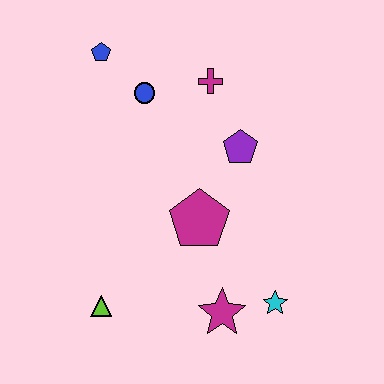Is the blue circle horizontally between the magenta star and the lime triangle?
Yes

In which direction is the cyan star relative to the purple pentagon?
The cyan star is below the purple pentagon.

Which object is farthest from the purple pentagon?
The lime triangle is farthest from the purple pentagon.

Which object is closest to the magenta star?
The cyan star is closest to the magenta star.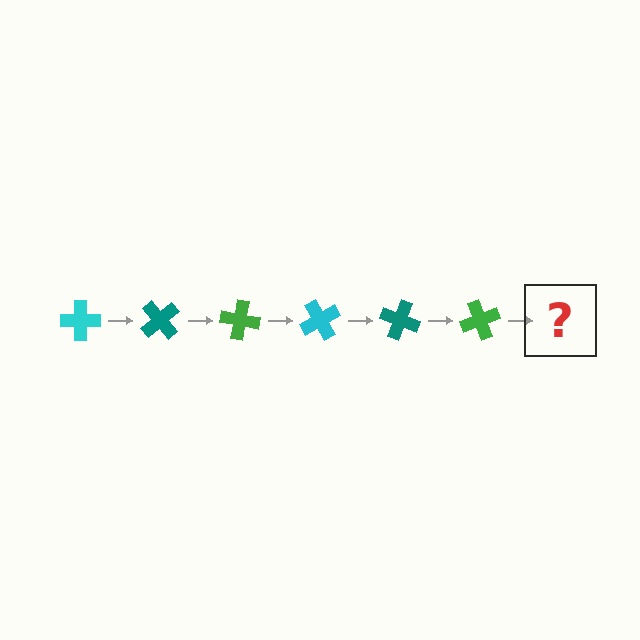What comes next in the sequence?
The next element should be a cyan cross, rotated 300 degrees from the start.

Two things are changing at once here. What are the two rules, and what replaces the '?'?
The two rules are that it rotates 50 degrees each step and the color cycles through cyan, teal, and green. The '?' should be a cyan cross, rotated 300 degrees from the start.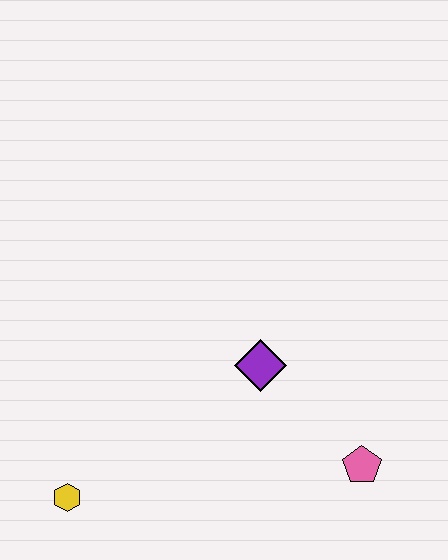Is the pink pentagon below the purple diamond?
Yes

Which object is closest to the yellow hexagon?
The purple diamond is closest to the yellow hexagon.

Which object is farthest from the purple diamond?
The yellow hexagon is farthest from the purple diamond.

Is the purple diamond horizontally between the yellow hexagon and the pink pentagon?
Yes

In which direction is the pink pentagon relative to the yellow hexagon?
The pink pentagon is to the right of the yellow hexagon.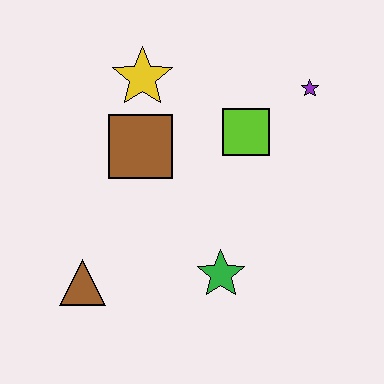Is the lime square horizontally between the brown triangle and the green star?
No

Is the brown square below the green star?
No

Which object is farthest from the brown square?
The purple star is farthest from the brown square.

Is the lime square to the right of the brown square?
Yes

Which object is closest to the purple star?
The lime square is closest to the purple star.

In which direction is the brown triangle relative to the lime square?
The brown triangle is to the left of the lime square.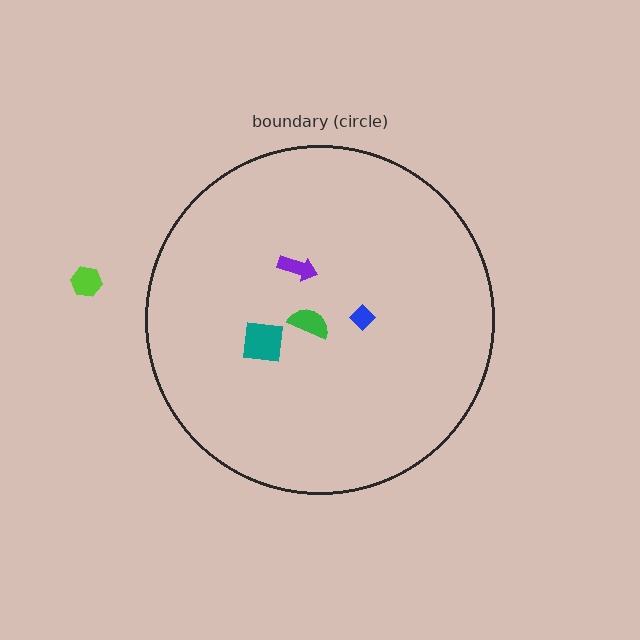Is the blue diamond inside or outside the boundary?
Inside.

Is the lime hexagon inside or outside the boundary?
Outside.